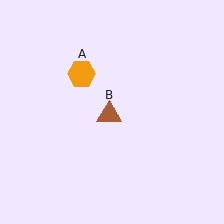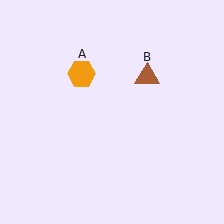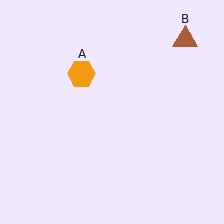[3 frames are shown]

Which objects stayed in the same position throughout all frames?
Orange hexagon (object A) remained stationary.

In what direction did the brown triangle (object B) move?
The brown triangle (object B) moved up and to the right.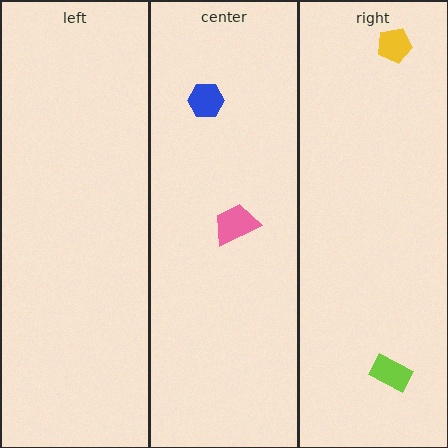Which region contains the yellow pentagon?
The right region.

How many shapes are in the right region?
2.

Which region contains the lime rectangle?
The right region.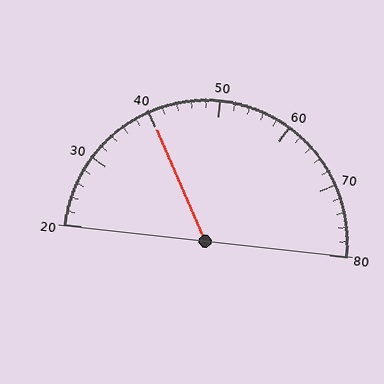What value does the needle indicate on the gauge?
The needle indicates approximately 40.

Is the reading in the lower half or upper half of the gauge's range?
The reading is in the lower half of the range (20 to 80).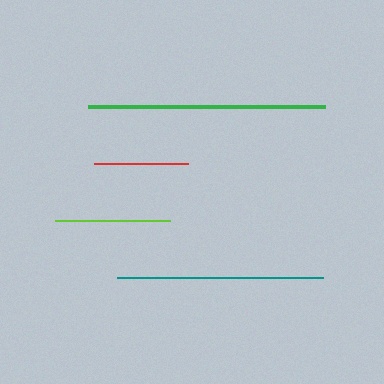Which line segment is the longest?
The green line is the longest at approximately 236 pixels.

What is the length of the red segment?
The red segment is approximately 94 pixels long.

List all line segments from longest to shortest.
From longest to shortest: green, teal, lime, red.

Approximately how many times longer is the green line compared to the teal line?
The green line is approximately 1.2 times the length of the teal line.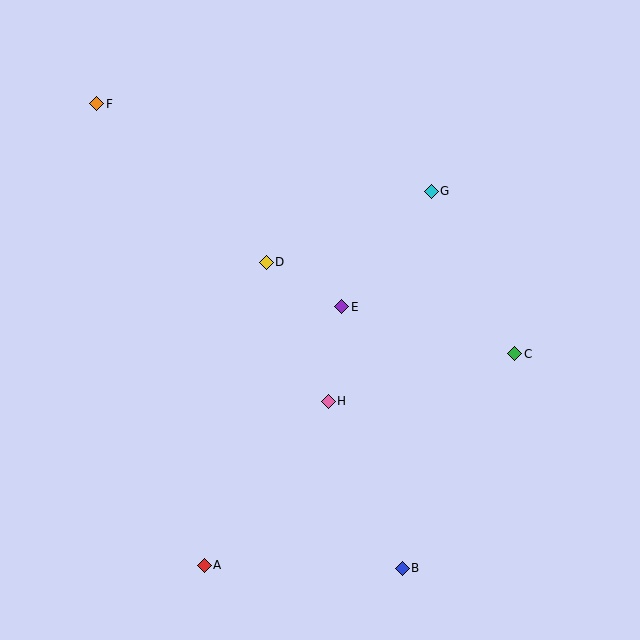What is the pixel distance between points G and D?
The distance between G and D is 180 pixels.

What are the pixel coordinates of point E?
Point E is at (342, 307).